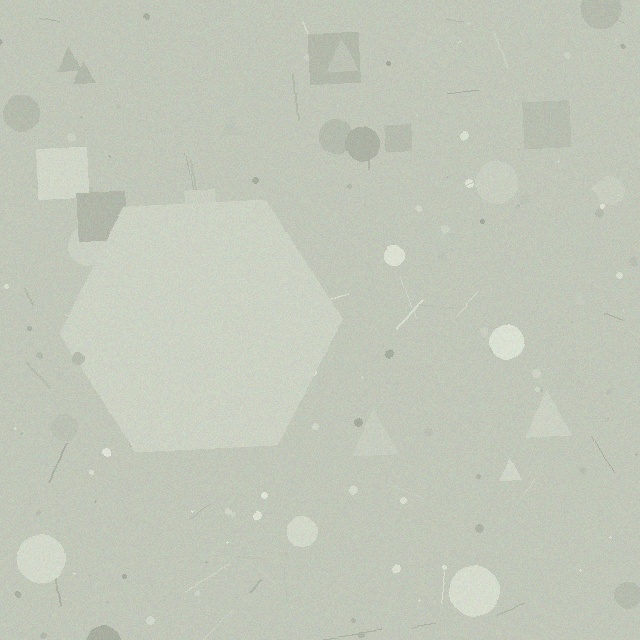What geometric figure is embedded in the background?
A hexagon is embedded in the background.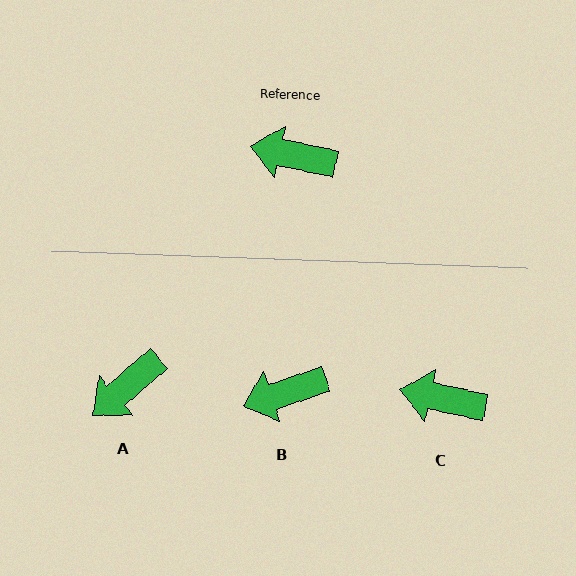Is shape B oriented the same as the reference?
No, it is off by about 30 degrees.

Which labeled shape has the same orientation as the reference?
C.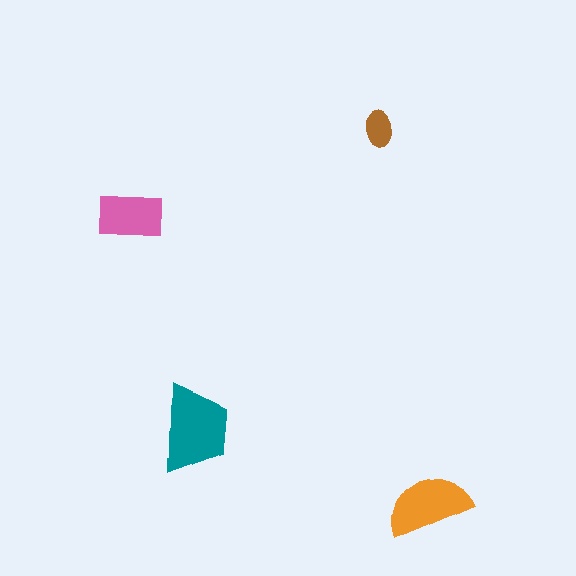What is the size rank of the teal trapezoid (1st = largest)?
1st.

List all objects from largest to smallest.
The teal trapezoid, the orange semicircle, the pink rectangle, the brown ellipse.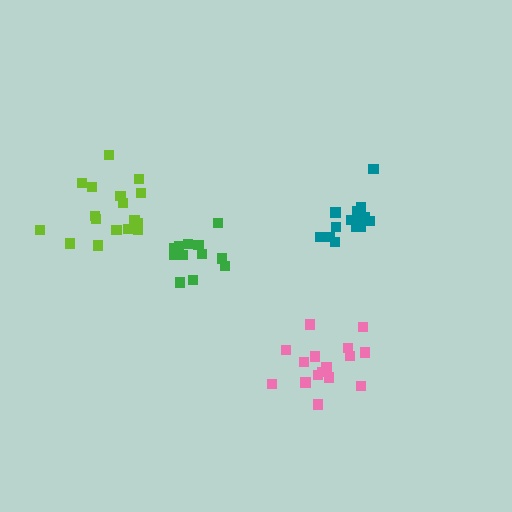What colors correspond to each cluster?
The clusters are colored: teal, green, lime, pink.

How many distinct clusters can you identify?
There are 4 distinct clusters.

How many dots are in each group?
Group 1: 15 dots, Group 2: 12 dots, Group 3: 17 dots, Group 4: 16 dots (60 total).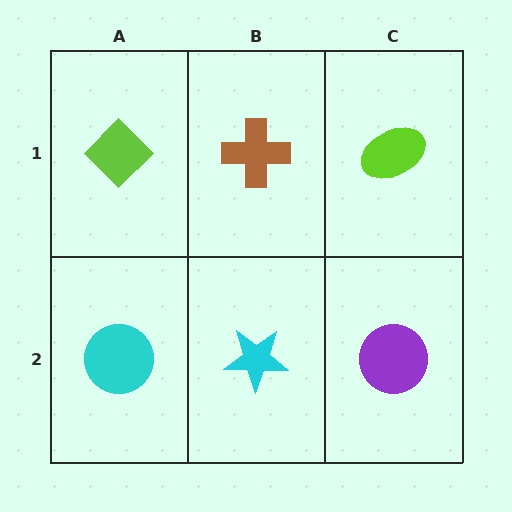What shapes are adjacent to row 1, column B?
A cyan star (row 2, column B), a lime diamond (row 1, column A), a lime ellipse (row 1, column C).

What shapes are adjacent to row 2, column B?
A brown cross (row 1, column B), a cyan circle (row 2, column A), a purple circle (row 2, column C).